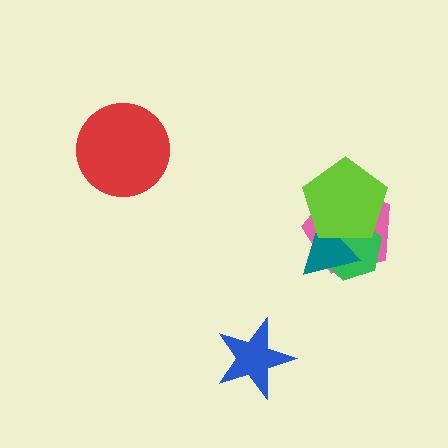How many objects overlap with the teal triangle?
3 objects overlap with the teal triangle.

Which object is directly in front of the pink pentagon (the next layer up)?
The green hexagon is directly in front of the pink pentagon.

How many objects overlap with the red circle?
0 objects overlap with the red circle.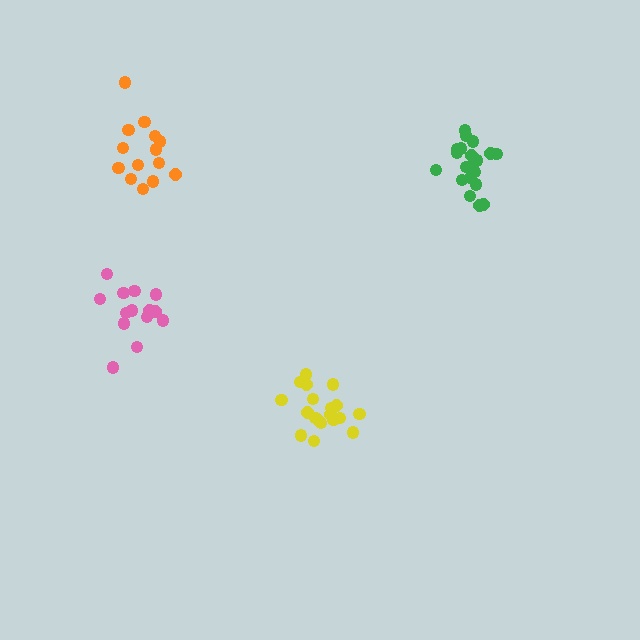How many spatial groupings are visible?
There are 4 spatial groupings.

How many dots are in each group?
Group 1: 14 dots, Group 2: 14 dots, Group 3: 19 dots, Group 4: 19 dots (66 total).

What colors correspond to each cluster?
The clusters are colored: pink, orange, green, yellow.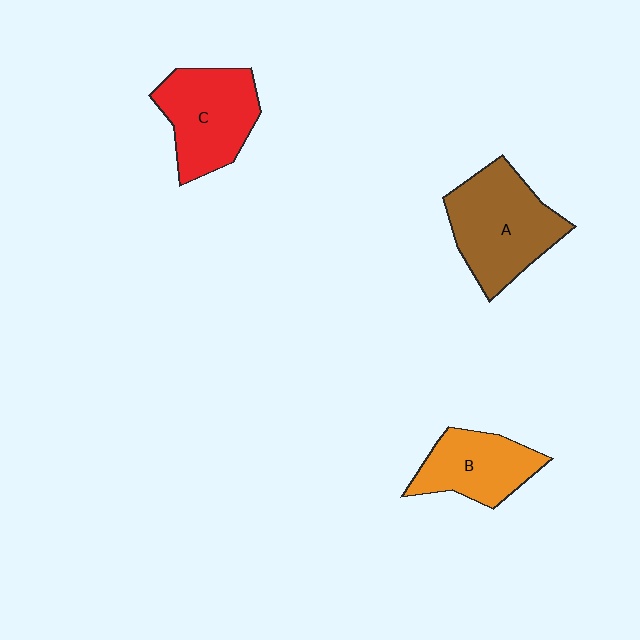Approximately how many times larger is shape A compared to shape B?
Approximately 1.4 times.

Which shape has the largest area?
Shape A (brown).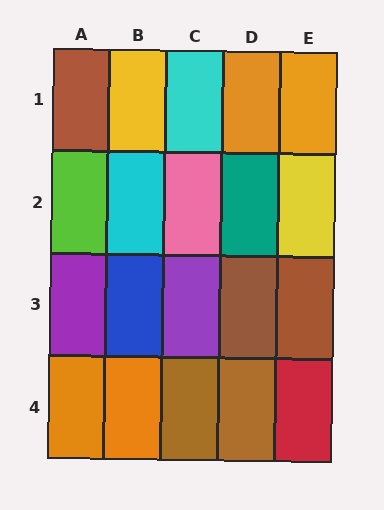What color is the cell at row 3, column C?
Purple.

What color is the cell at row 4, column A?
Orange.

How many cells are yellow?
2 cells are yellow.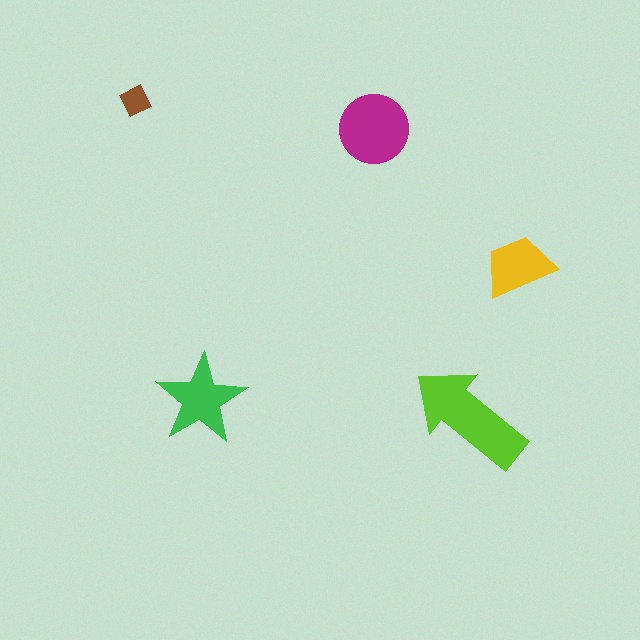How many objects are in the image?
There are 5 objects in the image.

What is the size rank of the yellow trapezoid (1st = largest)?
4th.